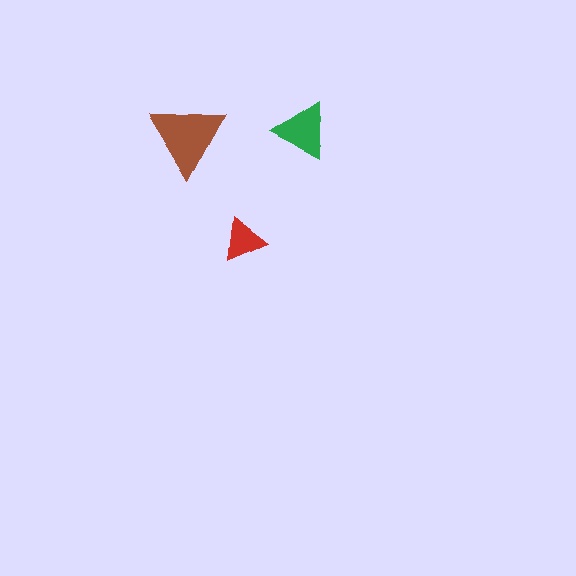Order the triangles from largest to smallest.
the brown one, the green one, the red one.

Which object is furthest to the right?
The green triangle is rightmost.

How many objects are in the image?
There are 3 objects in the image.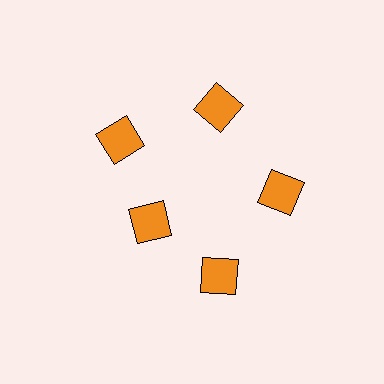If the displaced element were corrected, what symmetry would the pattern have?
It would have 5-fold rotational symmetry — the pattern would map onto itself every 72 degrees.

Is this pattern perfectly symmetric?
No. The 5 orange squares are arranged in a ring, but one element near the 8 o'clock position is pulled inward toward the center, breaking the 5-fold rotational symmetry.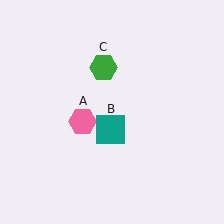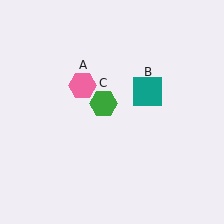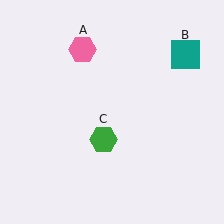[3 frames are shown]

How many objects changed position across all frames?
3 objects changed position: pink hexagon (object A), teal square (object B), green hexagon (object C).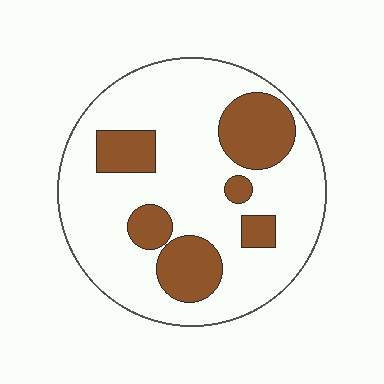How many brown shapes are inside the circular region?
6.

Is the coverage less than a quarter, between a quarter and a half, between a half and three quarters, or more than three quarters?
Between a quarter and a half.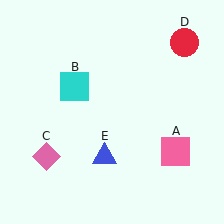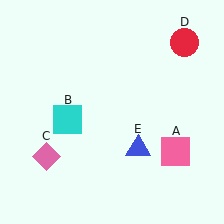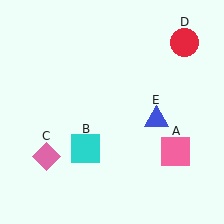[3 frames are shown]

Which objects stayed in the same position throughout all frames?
Pink square (object A) and pink diamond (object C) and red circle (object D) remained stationary.